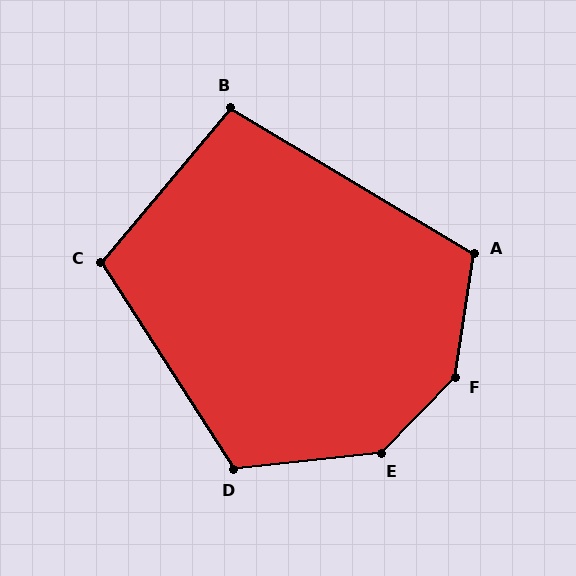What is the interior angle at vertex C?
Approximately 107 degrees (obtuse).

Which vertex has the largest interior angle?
F, at approximately 144 degrees.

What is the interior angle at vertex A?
Approximately 112 degrees (obtuse).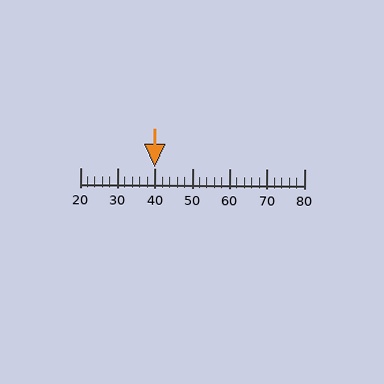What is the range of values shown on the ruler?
The ruler shows values from 20 to 80.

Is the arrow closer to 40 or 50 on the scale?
The arrow is closer to 40.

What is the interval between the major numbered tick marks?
The major tick marks are spaced 10 units apart.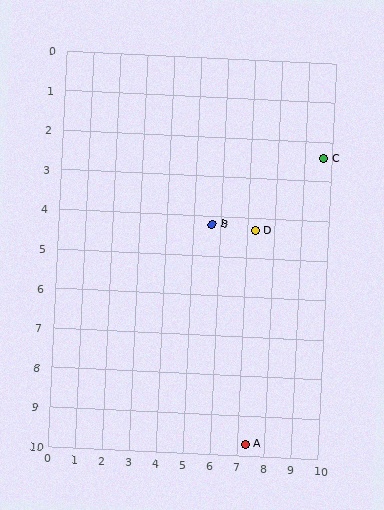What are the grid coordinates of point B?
Point B is at approximately (5.7, 4.2).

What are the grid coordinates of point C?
Point C is at approximately (9.7, 2.4).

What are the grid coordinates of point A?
Point A is at approximately (7.3, 9.7).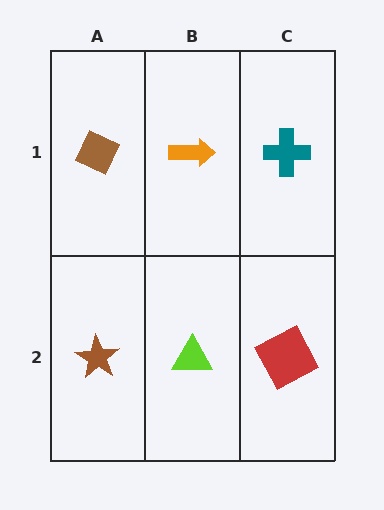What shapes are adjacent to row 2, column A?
A brown diamond (row 1, column A), a lime triangle (row 2, column B).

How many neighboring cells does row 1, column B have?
3.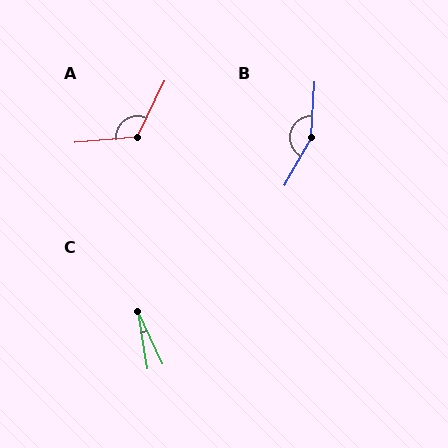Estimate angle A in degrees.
Approximately 122 degrees.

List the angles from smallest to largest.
C (16°), A (122°), B (153°).